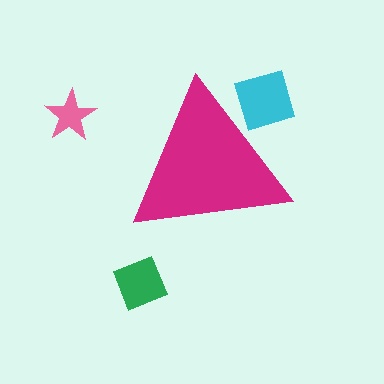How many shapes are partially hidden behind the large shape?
1 shape is partially hidden.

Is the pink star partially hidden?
No, the pink star is fully visible.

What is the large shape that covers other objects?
A magenta triangle.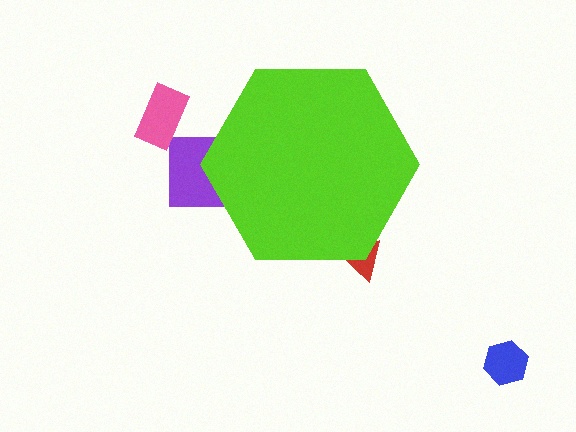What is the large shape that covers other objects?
A lime hexagon.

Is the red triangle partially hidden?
Yes, the red triangle is partially hidden behind the lime hexagon.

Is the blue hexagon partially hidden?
No, the blue hexagon is fully visible.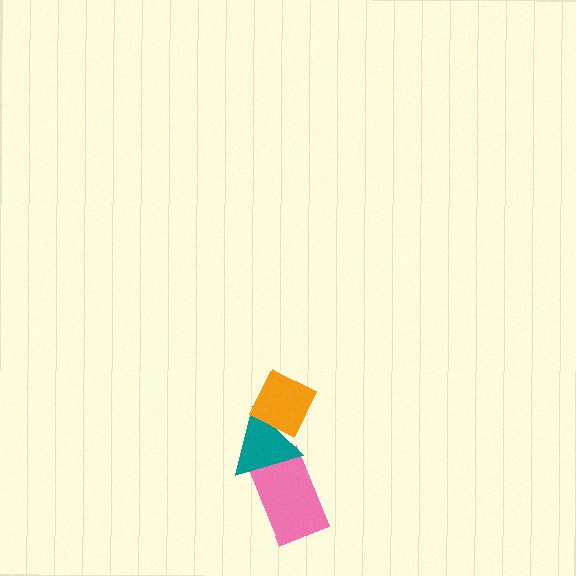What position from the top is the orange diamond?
The orange diamond is 1st from the top.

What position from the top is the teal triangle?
The teal triangle is 2nd from the top.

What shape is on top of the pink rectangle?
The teal triangle is on top of the pink rectangle.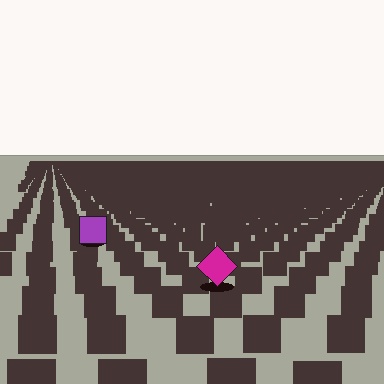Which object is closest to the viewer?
The magenta diamond is closest. The texture marks near it are larger and more spread out.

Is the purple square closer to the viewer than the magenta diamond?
No. The magenta diamond is closer — you can tell from the texture gradient: the ground texture is coarser near it.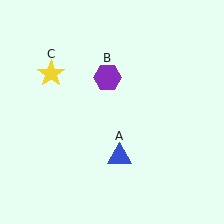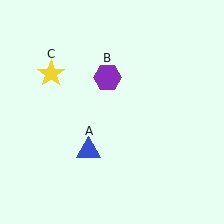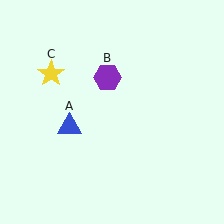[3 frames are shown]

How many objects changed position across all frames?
1 object changed position: blue triangle (object A).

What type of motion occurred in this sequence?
The blue triangle (object A) rotated clockwise around the center of the scene.